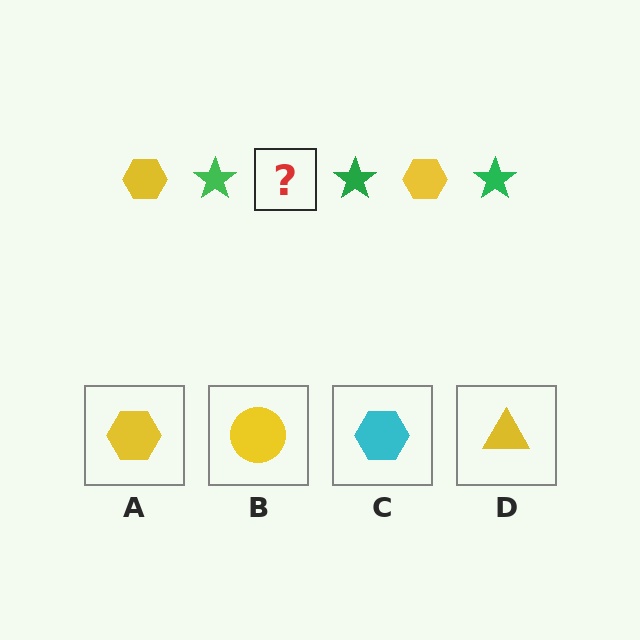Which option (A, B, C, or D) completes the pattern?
A.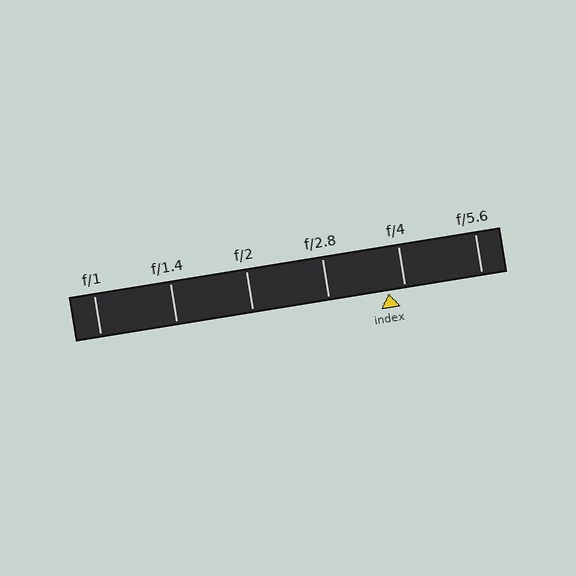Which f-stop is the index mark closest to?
The index mark is closest to f/4.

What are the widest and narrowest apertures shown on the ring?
The widest aperture shown is f/1 and the narrowest is f/5.6.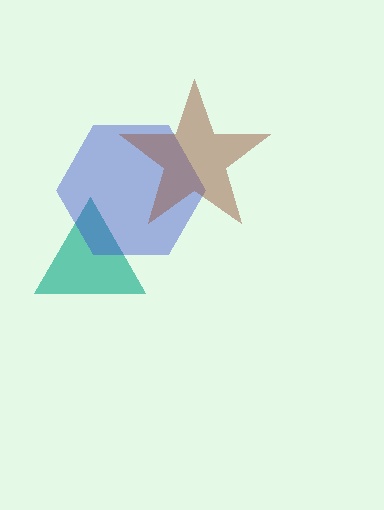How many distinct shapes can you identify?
There are 3 distinct shapes: a teal triangle, a blue hexagon, a brown star.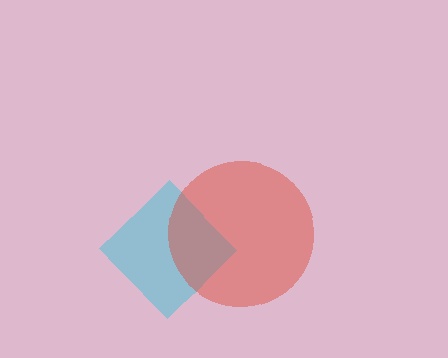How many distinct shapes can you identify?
There are 2 distinct shapes: a cyan diamond, a red circle.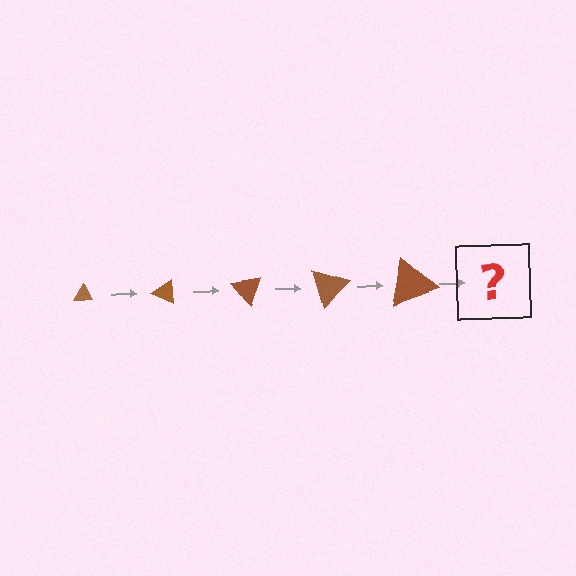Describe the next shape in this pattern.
It should be a triangle, larger than the previous one and rotated 125 degrees from the start.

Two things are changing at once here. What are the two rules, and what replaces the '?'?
The two rules are that the triangle grows larger each step and it rotates 25 degrees each step. The '?' should be a triangle, larger than the previous one and rotated 125 degrees from the start.